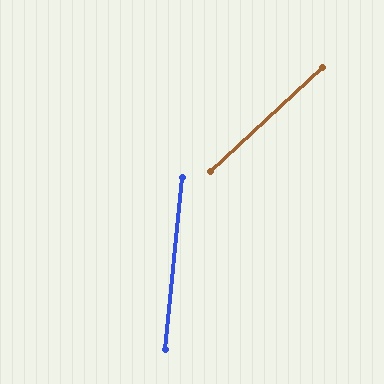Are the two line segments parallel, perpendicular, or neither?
Neither parallel nor perpendicular — they differ by about 42°.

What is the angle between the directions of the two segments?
Approximately 42 degrees.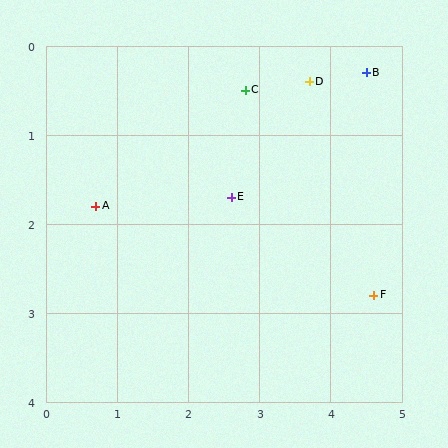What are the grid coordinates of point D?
Point D is at approximately (3.7, 0.4).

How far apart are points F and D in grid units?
Points F and D are about 2.6 grid units apart.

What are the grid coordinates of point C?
Point C is at approximately (2.8, 0.5).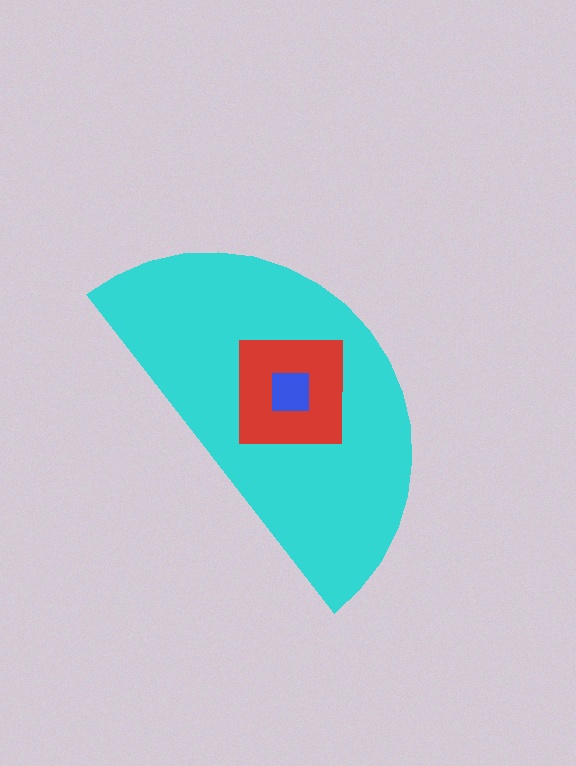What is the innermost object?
The blue square.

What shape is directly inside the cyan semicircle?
The red square.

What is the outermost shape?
The cyan semicircle.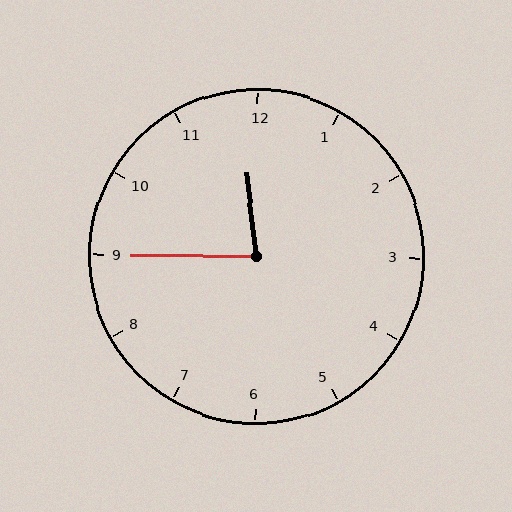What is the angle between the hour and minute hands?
Approximately 82 degrees.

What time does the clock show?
11:45.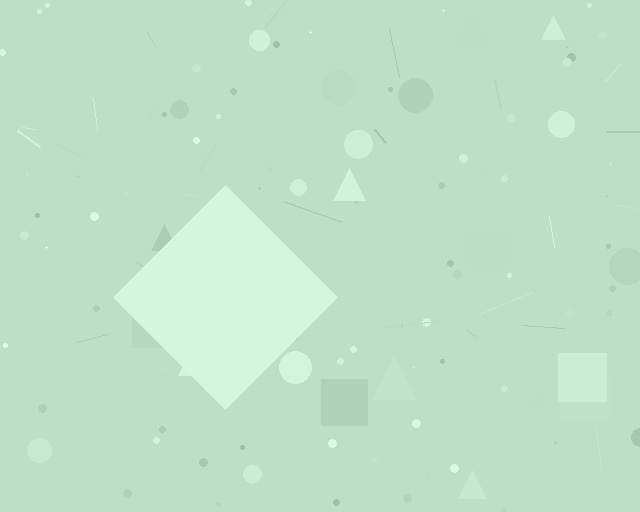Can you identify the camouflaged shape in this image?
The camouflaged shape is a diamond.